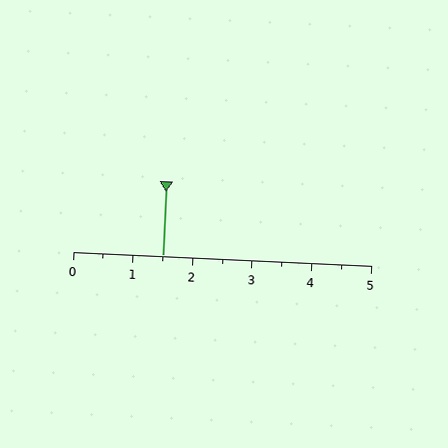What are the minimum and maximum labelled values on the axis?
The axis runs from 0 to 5.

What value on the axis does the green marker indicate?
The marker indicates approximately 1.5.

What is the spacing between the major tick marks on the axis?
The major ticks are spaced 1 apart.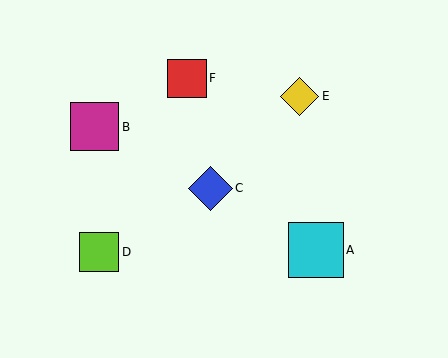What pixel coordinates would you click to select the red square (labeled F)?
Click at (187, 78) to select the red square F.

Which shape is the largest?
The cyan square (labeled A) is the largest.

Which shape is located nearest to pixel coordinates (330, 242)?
The cyan square (labeled A) at (316, 250) is nearest to that location.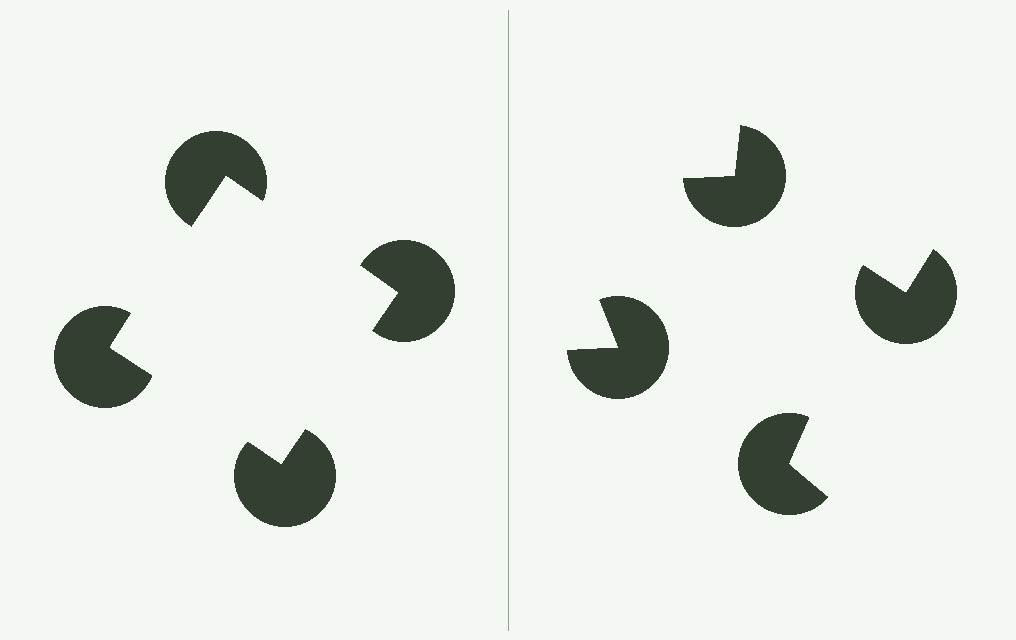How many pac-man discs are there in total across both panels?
8 — 4 on each side.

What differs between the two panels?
The pac-man discs are positioned identically on both sides; only the wedge orientations differ. On the left they align to a square; on the right they are misaligned.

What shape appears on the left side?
An illusory square.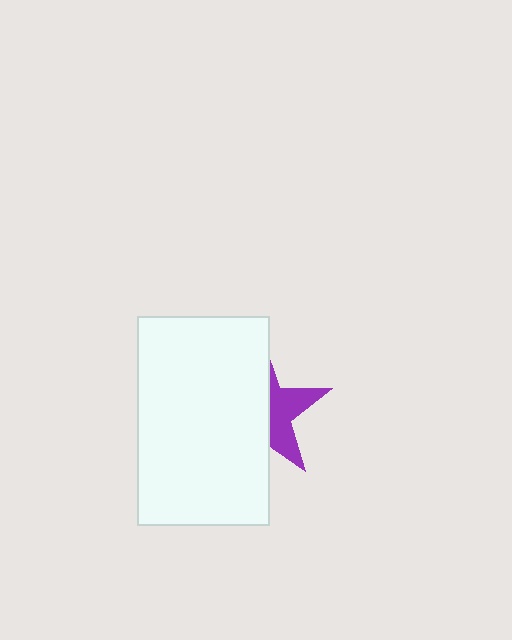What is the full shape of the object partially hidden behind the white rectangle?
The partially hidden object is a purple star.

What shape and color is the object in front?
The object in front is a white rectangle.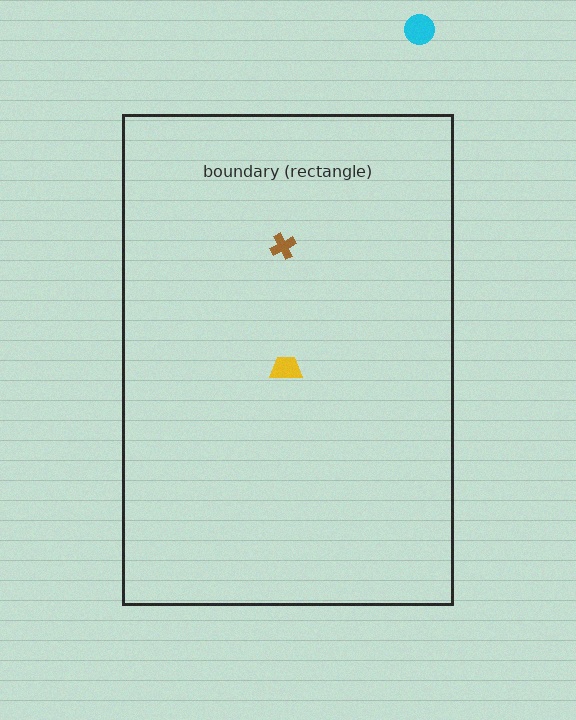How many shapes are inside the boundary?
2 inside, 1 outside.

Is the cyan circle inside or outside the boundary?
Outside.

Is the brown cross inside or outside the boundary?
Inside.